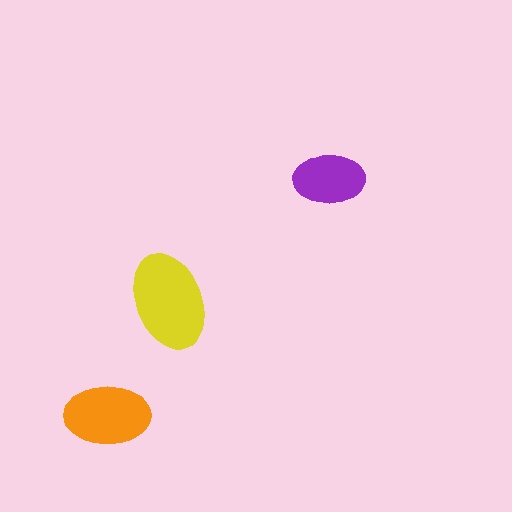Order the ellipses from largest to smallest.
the yellow one, the orange one, the purple one.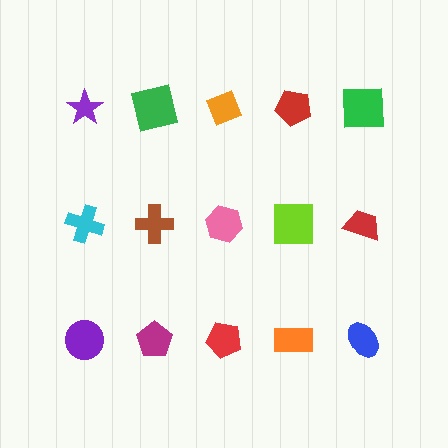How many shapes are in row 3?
5 shapes.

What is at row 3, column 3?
A red pentagon.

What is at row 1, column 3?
An orange diamond.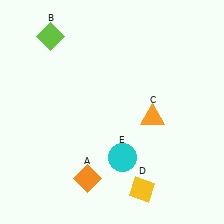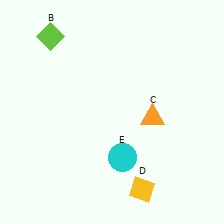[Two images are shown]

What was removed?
The orange diamond (A) was removed in Image 2.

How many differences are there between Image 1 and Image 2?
There is 1 difference between the two images.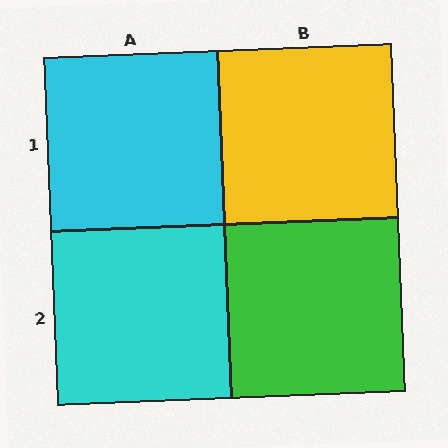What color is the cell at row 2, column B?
Green.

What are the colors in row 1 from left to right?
Cyan, yellow.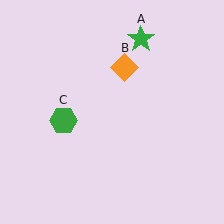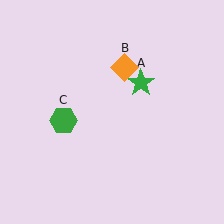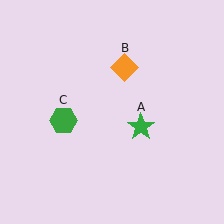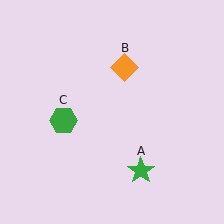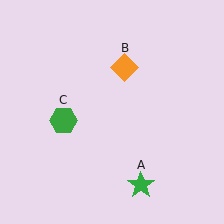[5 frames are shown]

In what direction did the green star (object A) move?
The green star (object A) moved down.